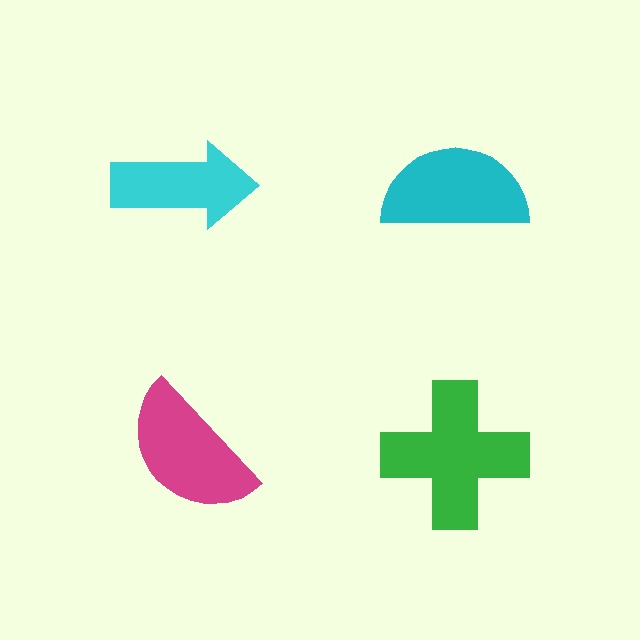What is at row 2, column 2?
A green cross.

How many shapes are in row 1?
2 shapes.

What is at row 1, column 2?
A cyan semicircle.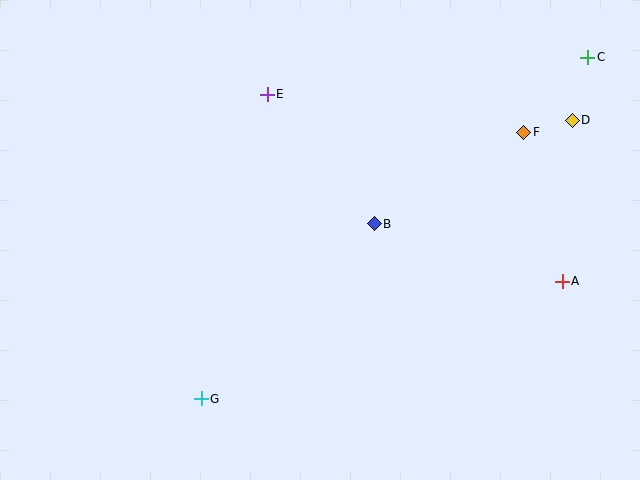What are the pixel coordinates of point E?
Point E is at (267, 94).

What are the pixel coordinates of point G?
Point G is at (201, 399).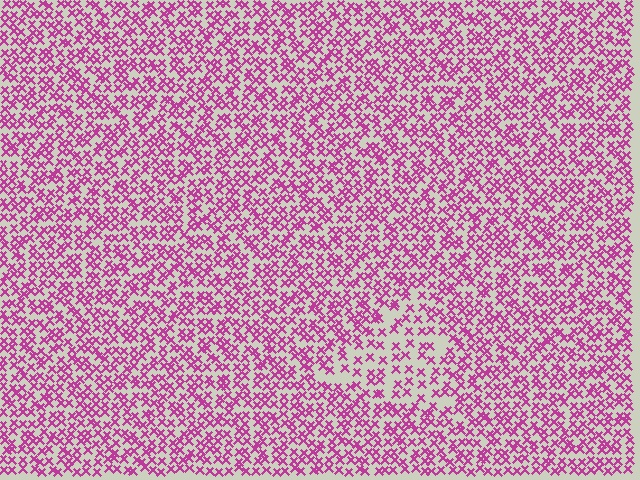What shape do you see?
I see a triangle.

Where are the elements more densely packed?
The elements are more densely packed outside the triangle boundary.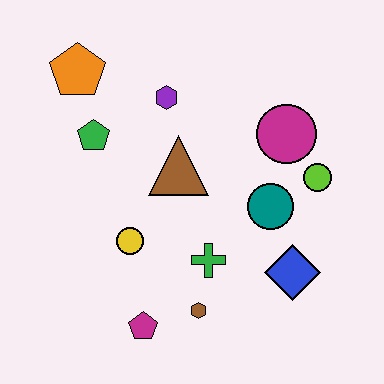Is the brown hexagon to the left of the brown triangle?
No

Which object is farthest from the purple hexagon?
The magenta pentagon is farthest from the purple hexagon.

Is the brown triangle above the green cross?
Yes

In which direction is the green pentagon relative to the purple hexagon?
The green pentagon is to the left of the purple hexagon.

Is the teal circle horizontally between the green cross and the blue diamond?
Yes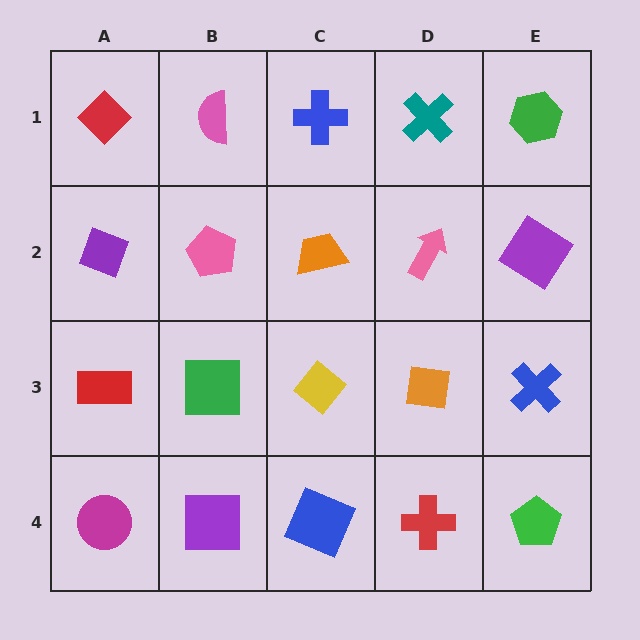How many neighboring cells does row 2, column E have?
3.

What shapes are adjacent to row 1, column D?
A pink arrow (row 2, column D), a blue cross (row 1, column C), a green hexagon (row 1, column E).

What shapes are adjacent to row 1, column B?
A pink pentagon (row 2, column B), a red diamond (row 1, column A), a blue cross (row 1, column C).